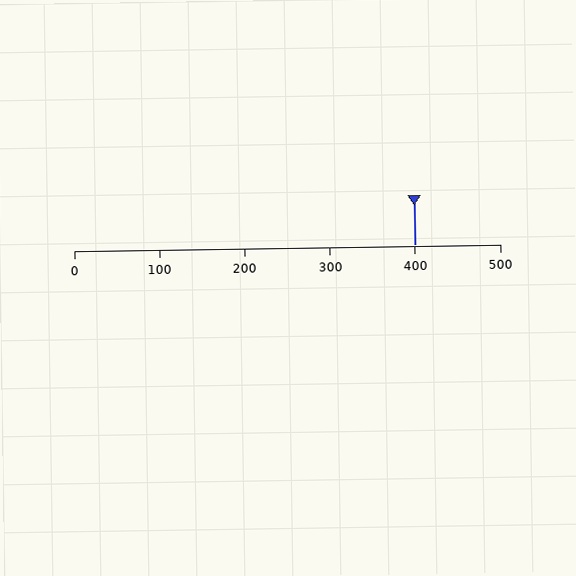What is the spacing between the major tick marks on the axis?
The major ticks are spaced 100 apart.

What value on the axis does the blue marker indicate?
The marker indicates approximately 400.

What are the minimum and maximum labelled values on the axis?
The axis runs from 0 to 500.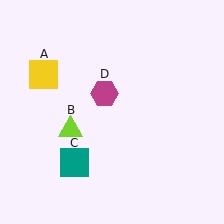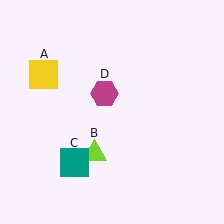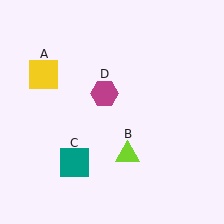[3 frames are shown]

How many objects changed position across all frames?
1 object changed position: lime triangle (object B).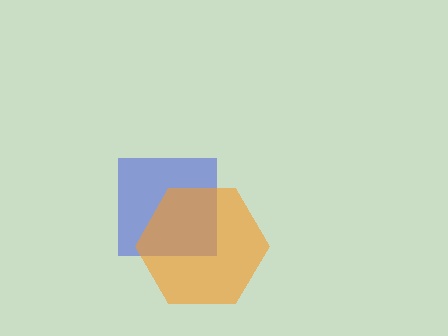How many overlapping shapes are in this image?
There are 2 overlapping shapes in the image.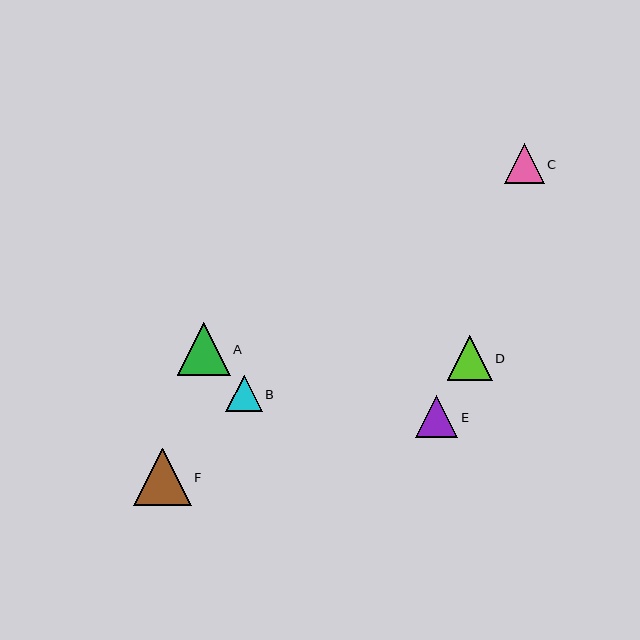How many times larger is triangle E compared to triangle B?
Triangle E is approximately 1.2 times the size of triangle B.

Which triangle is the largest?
Triangle F is the largest with a size of approximately 57 pixels.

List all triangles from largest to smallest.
From largest to smallest: F, A, D, E, C, B.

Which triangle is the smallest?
Triangle B is the smallest with a size of approximately 37 pixels.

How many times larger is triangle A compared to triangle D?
Triangle A is approximately 1.2 times the size of triangle D.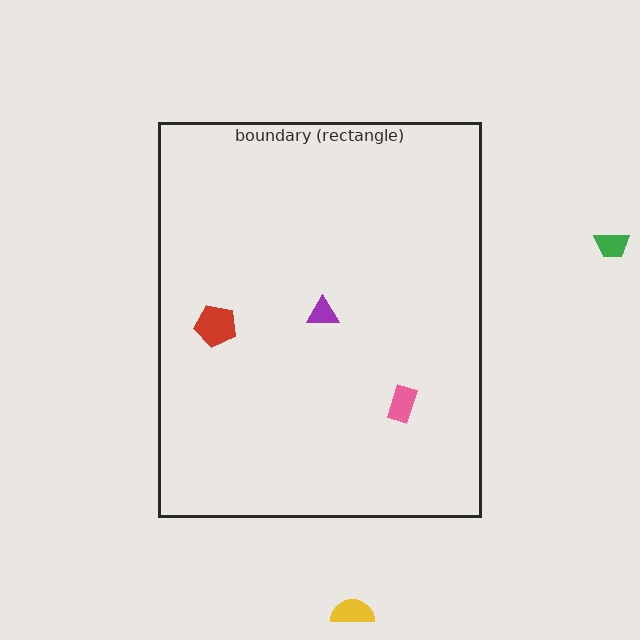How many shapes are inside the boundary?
3 inside, 2 outside.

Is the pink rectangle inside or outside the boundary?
Inside.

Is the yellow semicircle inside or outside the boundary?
Outside.